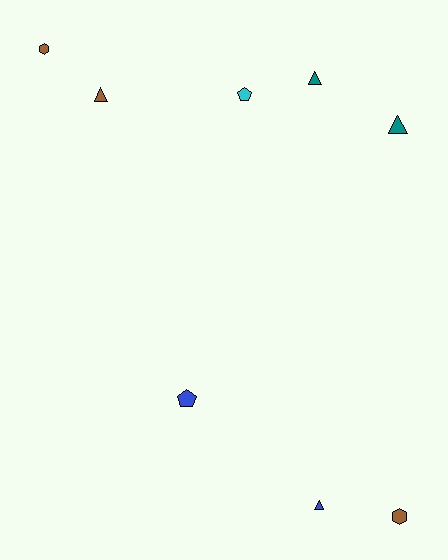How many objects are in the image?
There are 8 objects.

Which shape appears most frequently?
Triangle, with 4 objects.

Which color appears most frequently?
Brown, with 3 objects.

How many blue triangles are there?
There is 1 blue triangle.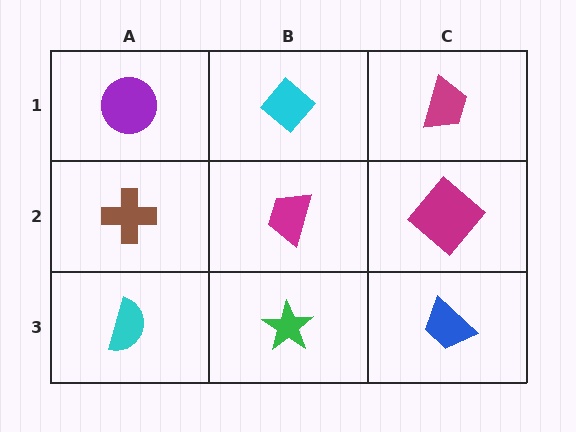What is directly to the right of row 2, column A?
A magenta trapezoid.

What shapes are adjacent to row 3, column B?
A magenta trapezoid (row 2, column B), a cyan semicircle (row 3, column A), a blue trapezoid (row 3, column C).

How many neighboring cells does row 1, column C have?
2.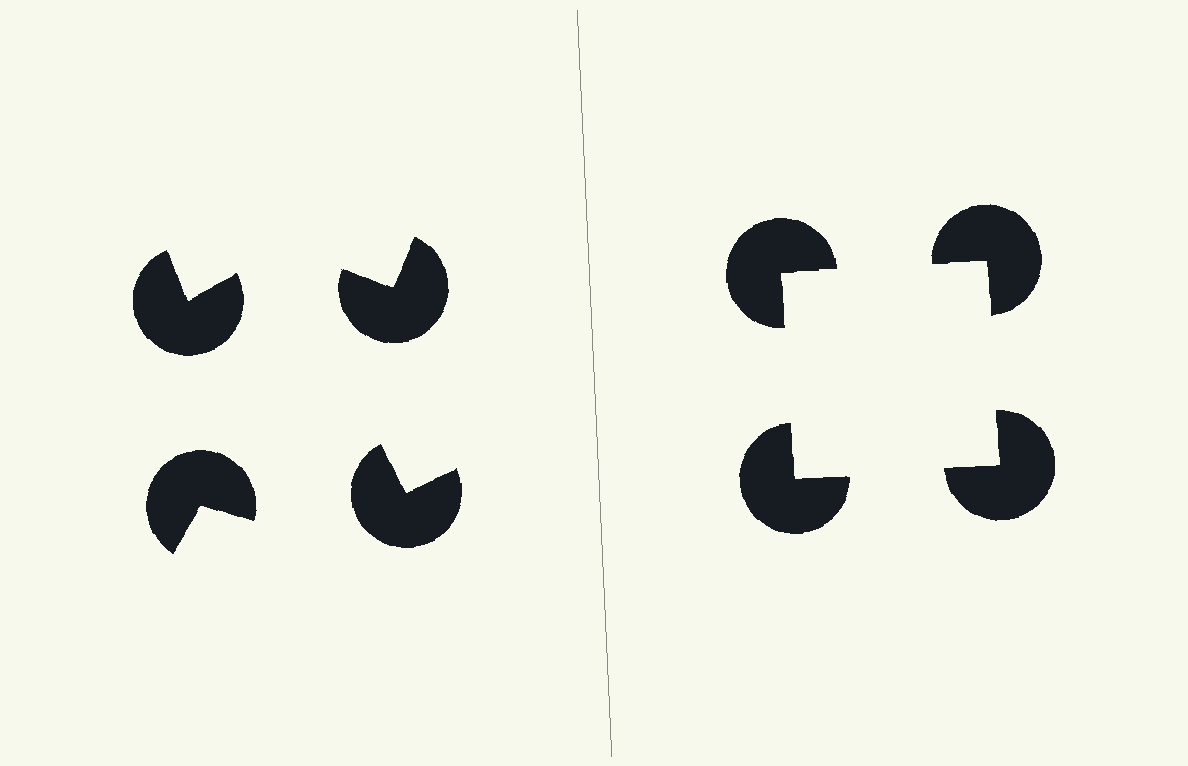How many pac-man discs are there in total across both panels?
8 — 4 on each side.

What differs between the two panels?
The pac-man discs are positioned identically on both sides; only the wedge orientations differ. On the right they align to a square; on the left they are misaligned.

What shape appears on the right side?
An illusory square.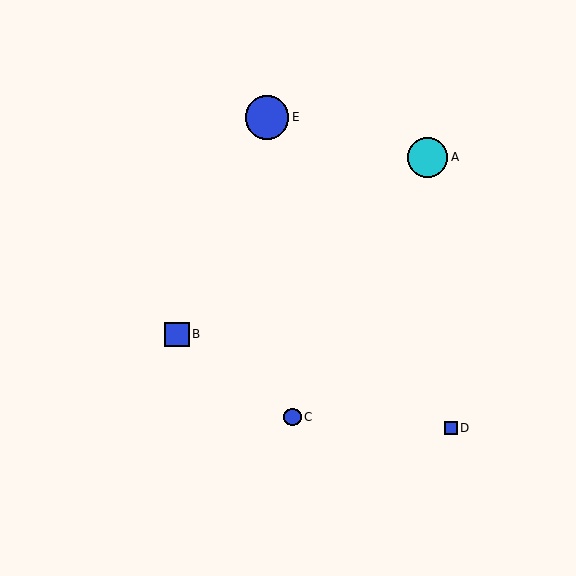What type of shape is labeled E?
Shape E is a blue circle.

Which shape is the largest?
The blue circle (labeled E) is the largest.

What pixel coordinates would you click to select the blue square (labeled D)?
Click at (451, 428) to select the blue square D.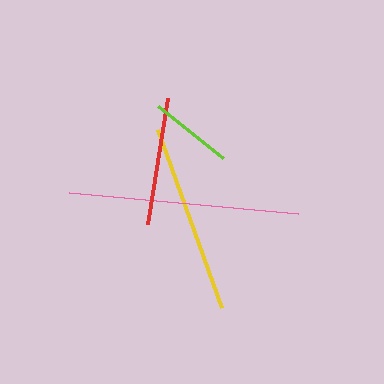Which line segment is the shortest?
The lime line is the shortest at approximately 83 pixels.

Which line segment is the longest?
The pink line is the longest at approximately 231 pixels.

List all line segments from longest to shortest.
From longest to shortest: pink, yellow, red, lime.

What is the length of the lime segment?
The lime segment is approximately 83 pixels long.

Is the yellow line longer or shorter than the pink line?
The pink line is longer than the yellow line.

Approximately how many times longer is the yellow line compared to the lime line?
The yellow line is approximately 2.3 times the length of the lime line.